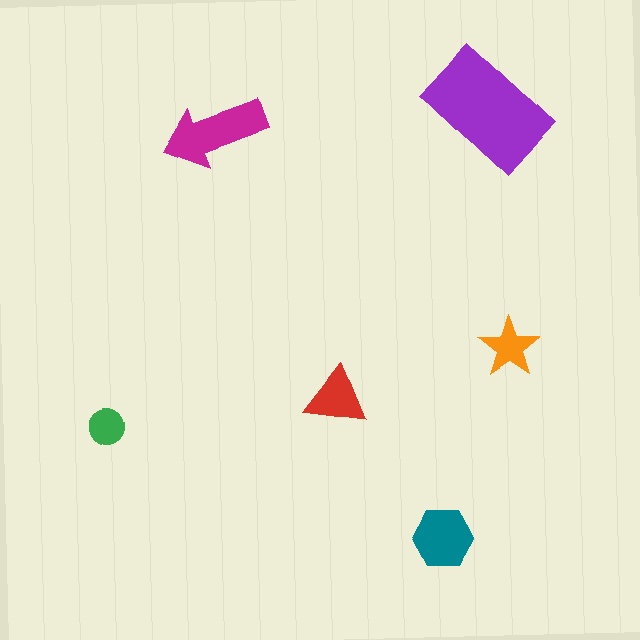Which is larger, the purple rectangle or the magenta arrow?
The purple rectangle.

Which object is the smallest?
The green circle.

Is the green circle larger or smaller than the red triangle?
Smaller.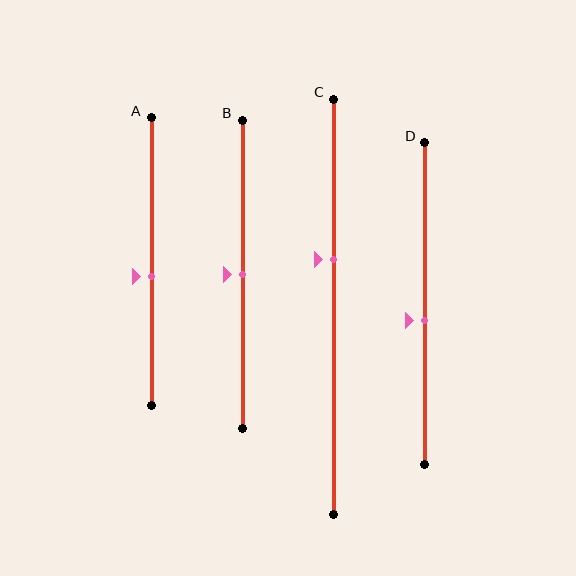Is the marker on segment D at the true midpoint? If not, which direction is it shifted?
No, the marker on segment D is shifted downward by about 5% of the segment length.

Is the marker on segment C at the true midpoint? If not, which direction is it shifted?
No, the marker on segment C is shifted upward by about 12% of the segment length.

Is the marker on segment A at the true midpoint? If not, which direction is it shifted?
No, the marker on segment A is shifted downward by about 5% of the segment length.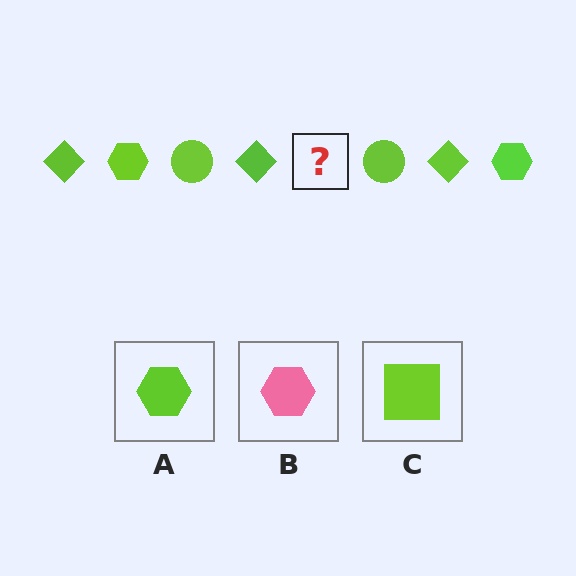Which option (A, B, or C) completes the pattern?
A.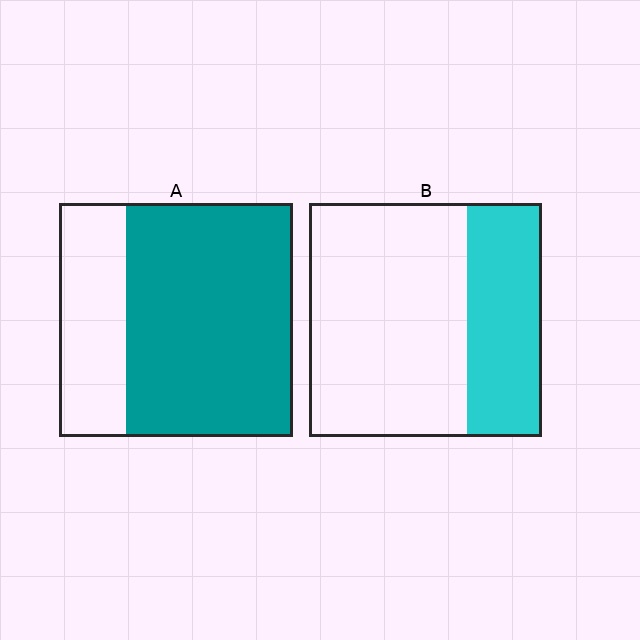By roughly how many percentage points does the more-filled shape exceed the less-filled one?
By roughly 40 percentage points (A over B).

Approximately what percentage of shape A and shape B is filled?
A is approximately 70% and B is approximately 30%.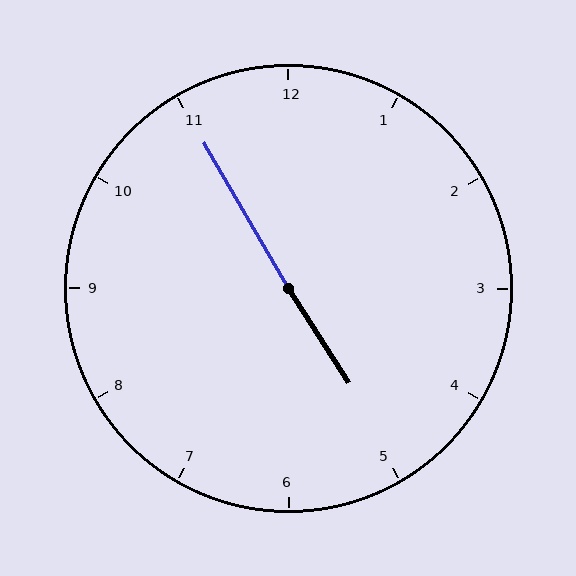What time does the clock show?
4:55.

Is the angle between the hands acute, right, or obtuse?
It is obtuse.